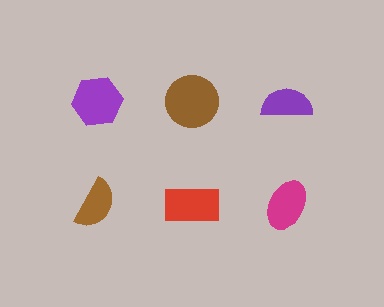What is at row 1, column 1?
A purple hexagon.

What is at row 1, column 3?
A purple semicircle.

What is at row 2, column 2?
A red rectangle.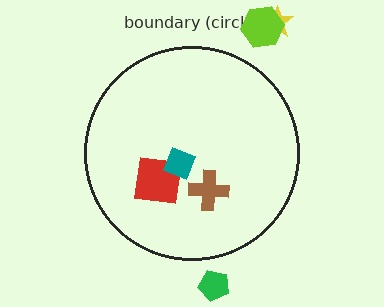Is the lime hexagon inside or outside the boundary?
Outside.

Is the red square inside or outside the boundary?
Inside.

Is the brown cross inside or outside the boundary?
Inside.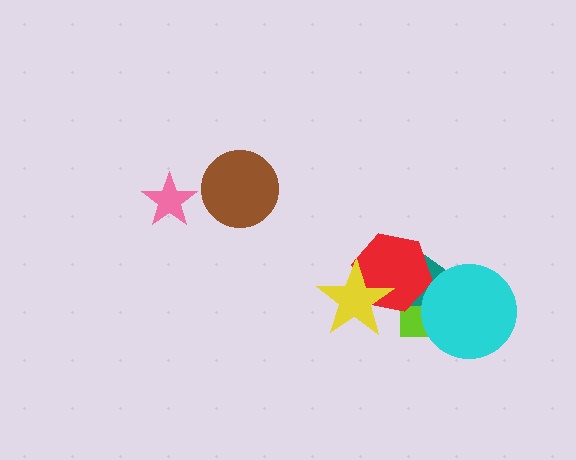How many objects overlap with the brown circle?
0 objects overlap with the brown circle.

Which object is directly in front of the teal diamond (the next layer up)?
The lime rectangle is directly in front of the teal diamond.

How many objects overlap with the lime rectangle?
3 objects overlap with the lime rectangle.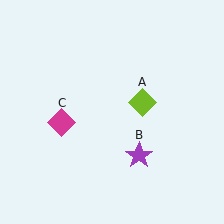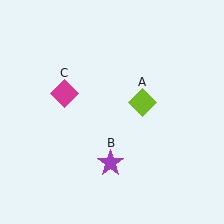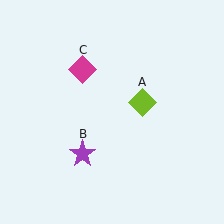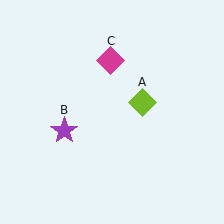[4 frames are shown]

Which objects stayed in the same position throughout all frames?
Lime diamond (object A) remained stationary.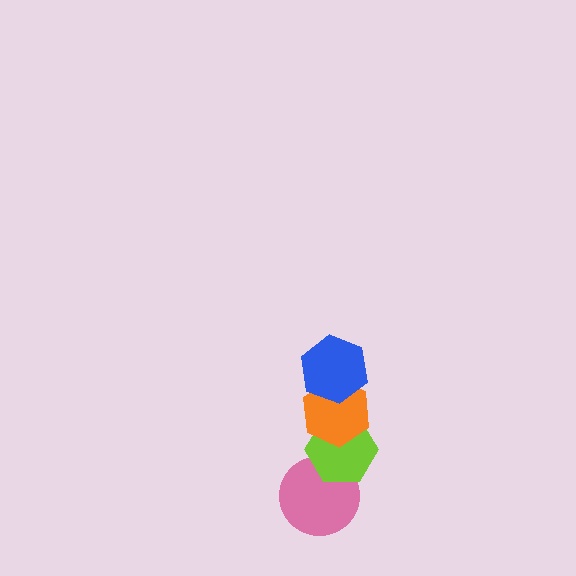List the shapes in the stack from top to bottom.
From top to bottom: the blue hexagon, the orange hexagon, the lime hexagon, the pink circle.